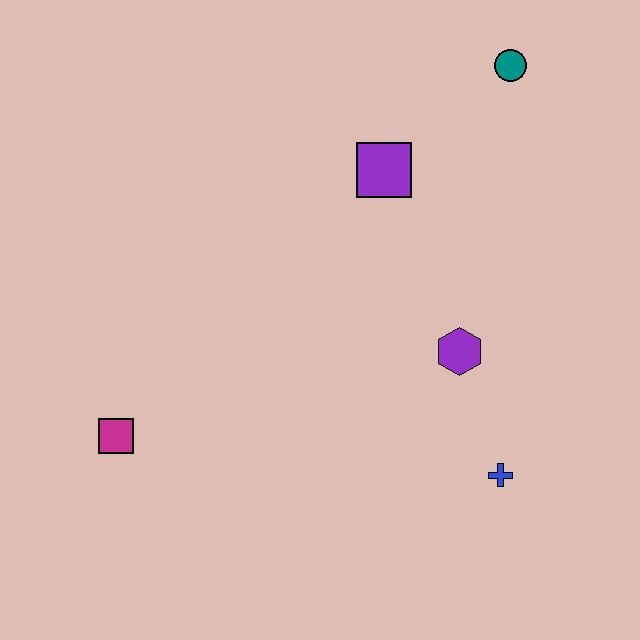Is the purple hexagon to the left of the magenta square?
No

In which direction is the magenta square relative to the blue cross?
The magenta square is to the left of the blue cross.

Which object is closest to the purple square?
The teal circle is closest to the purple square.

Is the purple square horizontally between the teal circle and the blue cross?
No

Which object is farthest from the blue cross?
The teal circle is farthest from the blue cross.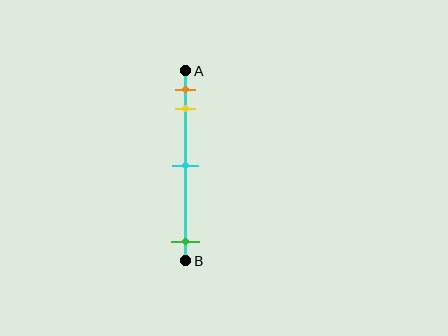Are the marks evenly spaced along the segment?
No, the marks are not evenly spaced.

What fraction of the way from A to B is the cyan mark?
The cyan mark is approximately 50% (0.5) of the way from A to B.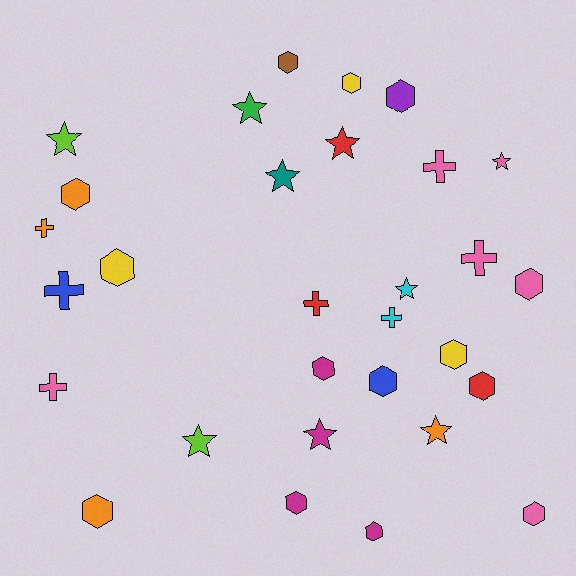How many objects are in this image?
There are 30 objects.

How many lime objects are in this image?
There are 2 lime objects.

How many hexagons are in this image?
There are 14 hexagons.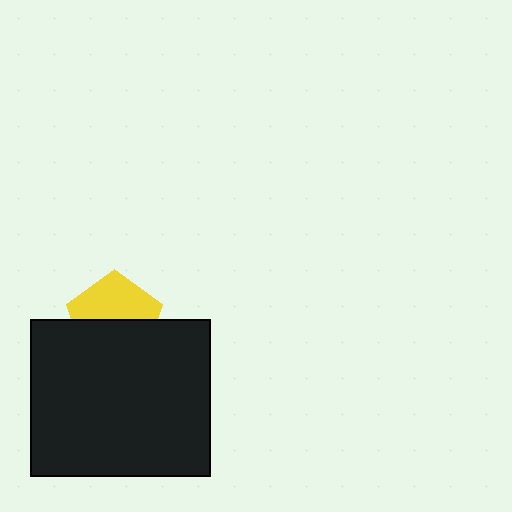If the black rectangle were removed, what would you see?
You would see the complete yellow pentagon.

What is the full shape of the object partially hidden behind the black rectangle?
The partially hidden object is a yellow pentagon.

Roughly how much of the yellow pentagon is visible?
About half of it is visible (roughly 50%).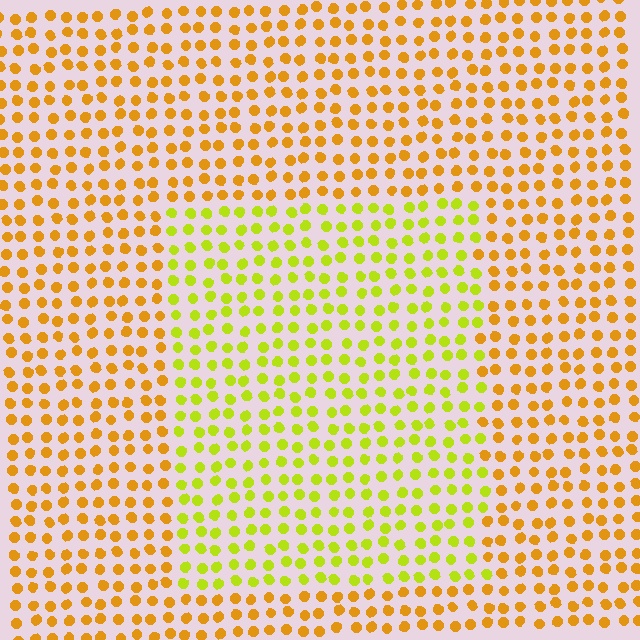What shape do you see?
I see a rectangle.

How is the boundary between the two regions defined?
The boundary is defined purely by a slight shift in hue (about 36 degrees). Spacing, size, and orientation are identical on both sides.